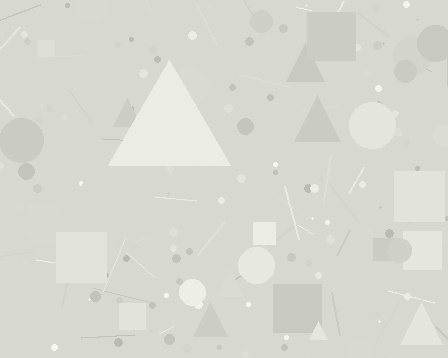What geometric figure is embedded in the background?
A triangle is embedded in the background.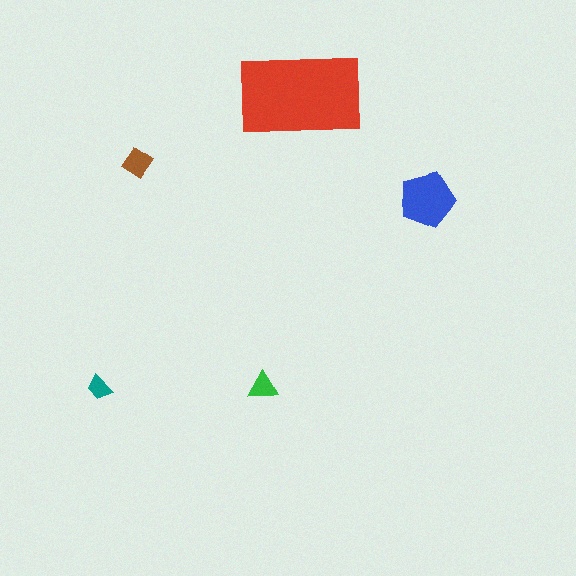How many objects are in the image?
There are 5 objects in the image.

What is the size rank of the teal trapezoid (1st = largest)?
5th.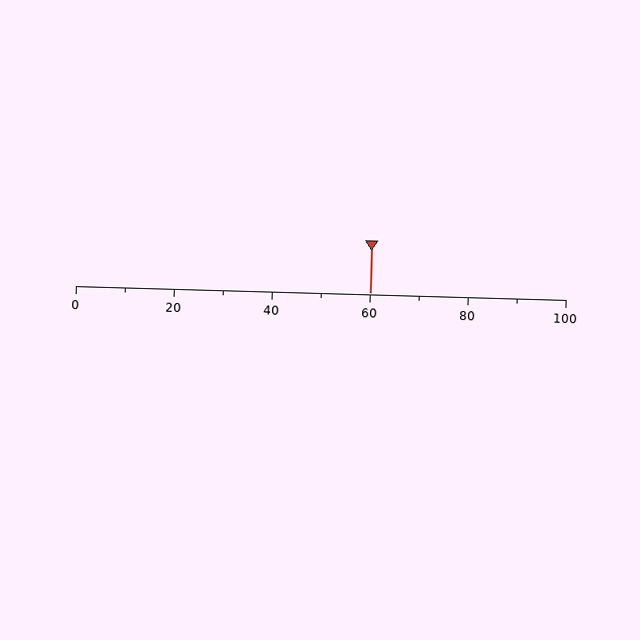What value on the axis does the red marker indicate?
The marker indicates approximately 60.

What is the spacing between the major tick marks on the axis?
The major ticks are spaced 20 apart.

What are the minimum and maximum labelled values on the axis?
The axis runs from 0 to 100.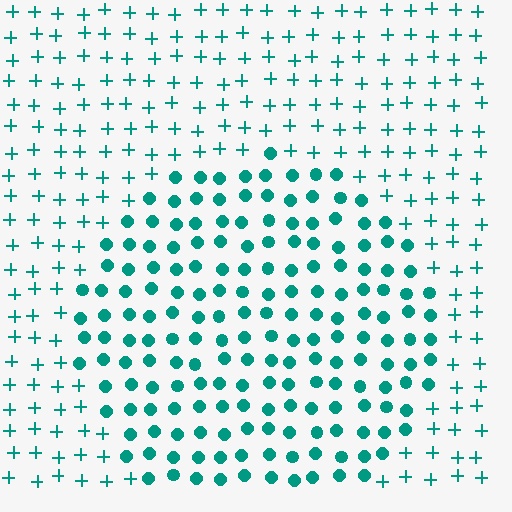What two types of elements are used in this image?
The image uses circles inside the circle region and plus signs outside it.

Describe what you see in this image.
The image is filled with small teal elements arranged in a uniform grid. A circle-shaped region contains circles, while the surrounding area contains plus signs. The boundary is defined purely by the change in element shape.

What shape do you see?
I see a circle.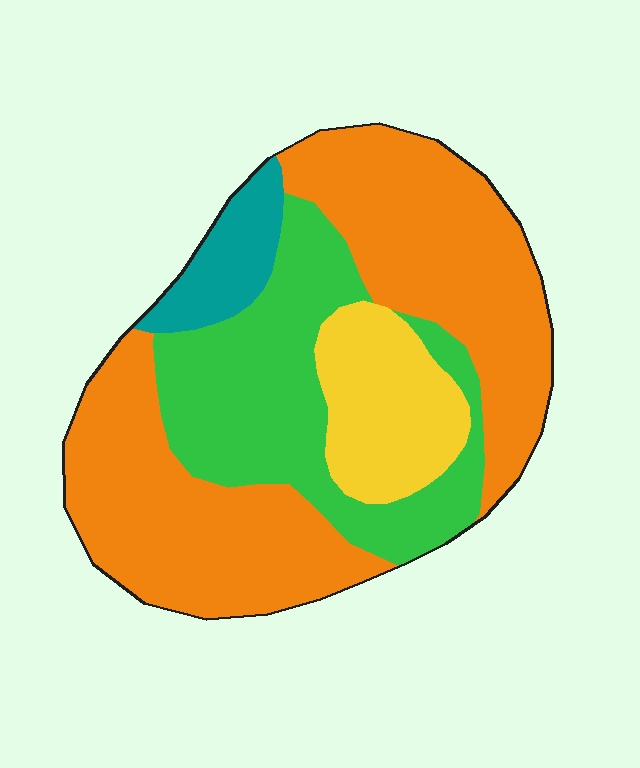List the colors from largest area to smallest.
From largest to smallest: orange, green, yellow, teal.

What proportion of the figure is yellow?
Yellow covers 13% of the figure.